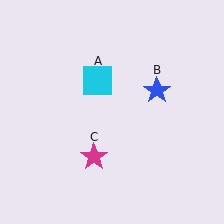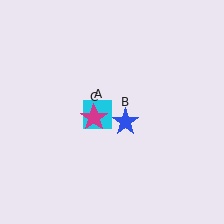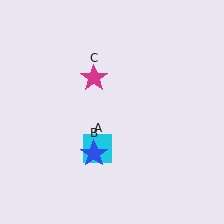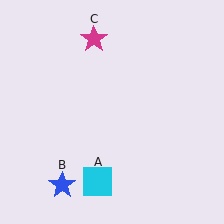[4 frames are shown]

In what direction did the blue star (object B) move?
The blue star (object B) moved down and to the left.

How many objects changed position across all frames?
3 objects changed position: cyan square (object A), blue star (object B), magenta star (object C).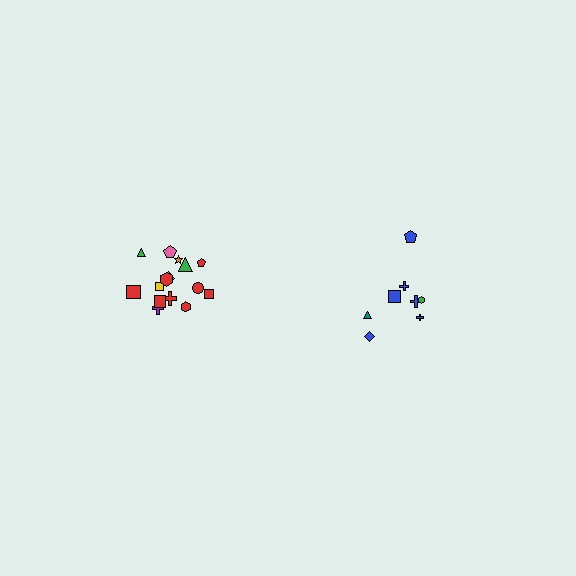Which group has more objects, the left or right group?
The left group.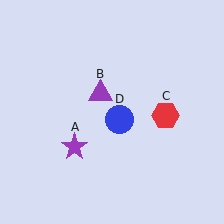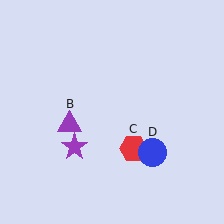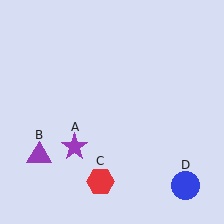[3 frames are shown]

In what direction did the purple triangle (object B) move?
The purple triangle (object B) moved down and to the left.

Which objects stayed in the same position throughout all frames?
Purple star (object A) remained stationary.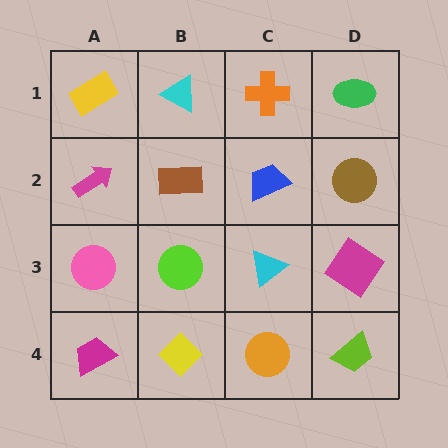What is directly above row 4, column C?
A cyan triangle.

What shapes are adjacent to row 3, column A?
A magenta arrow (row 2, column A), a magenta trapezoid (row 4, column A), a lime circle (row 3, column B).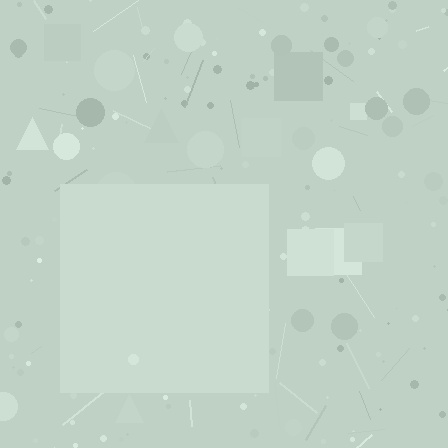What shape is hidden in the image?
A square is hidden in the image.